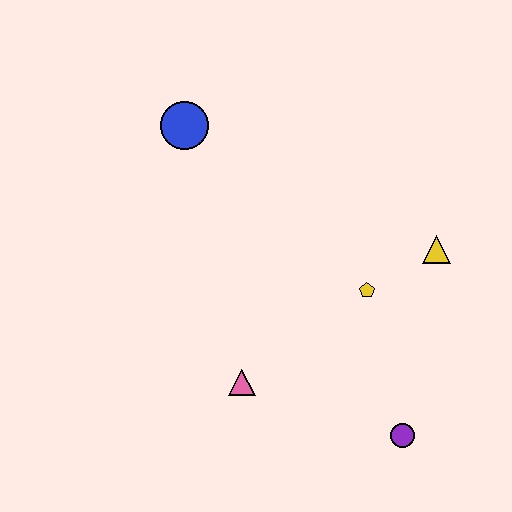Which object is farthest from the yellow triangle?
The blue circle is farthest from the yellow triangle.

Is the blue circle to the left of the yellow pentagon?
Yes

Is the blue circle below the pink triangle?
No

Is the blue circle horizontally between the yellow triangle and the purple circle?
No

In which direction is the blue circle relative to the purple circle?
The blue circle is above the purple circle.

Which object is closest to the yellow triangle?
The yellow pentagon is closest to the yellow triangle.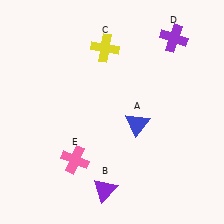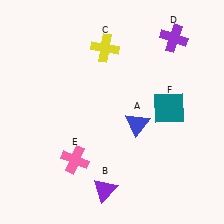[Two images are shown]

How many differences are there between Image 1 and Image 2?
There is 1 difference between the two images.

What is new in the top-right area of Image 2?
A teal square (F) was added in the top-right area of Image 2.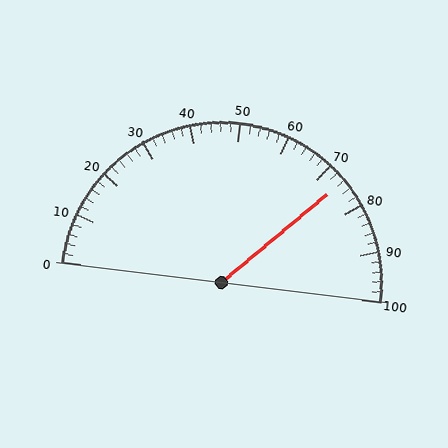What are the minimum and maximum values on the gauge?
The gauge ranges from 0 to 100.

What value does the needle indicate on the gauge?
The needle indicates approximately 74.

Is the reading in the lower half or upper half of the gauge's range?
The reading is in the upper half of the range (0 to 100).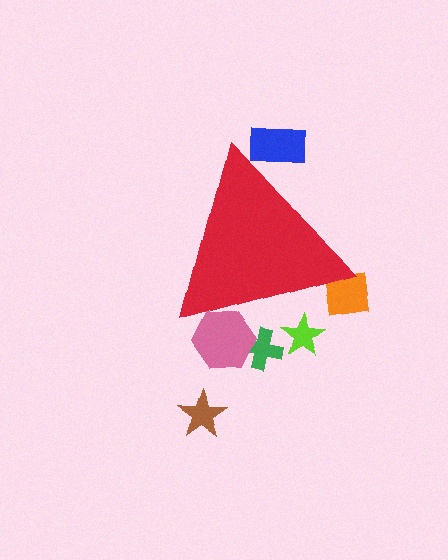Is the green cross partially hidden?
Yes, the green cross is partially hidden behind the red triangle.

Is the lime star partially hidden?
Yes, the lime star is partially hidden behind the red triangle.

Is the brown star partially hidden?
No, the brown star is fully visible.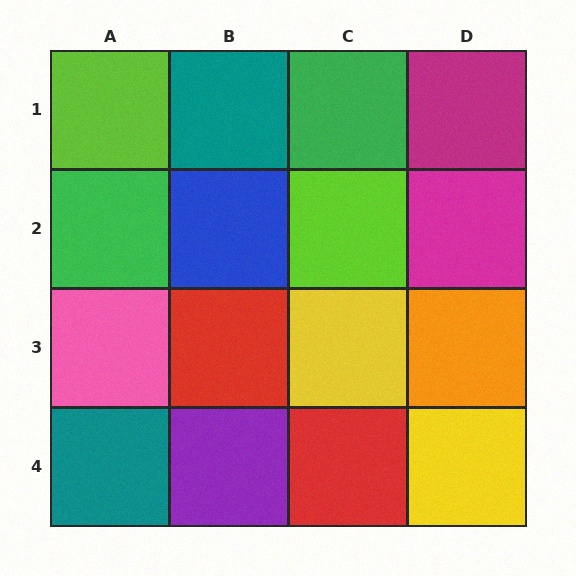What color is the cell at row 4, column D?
Yellow.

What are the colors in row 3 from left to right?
Pink, red, yellow, orange.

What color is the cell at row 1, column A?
Lime.